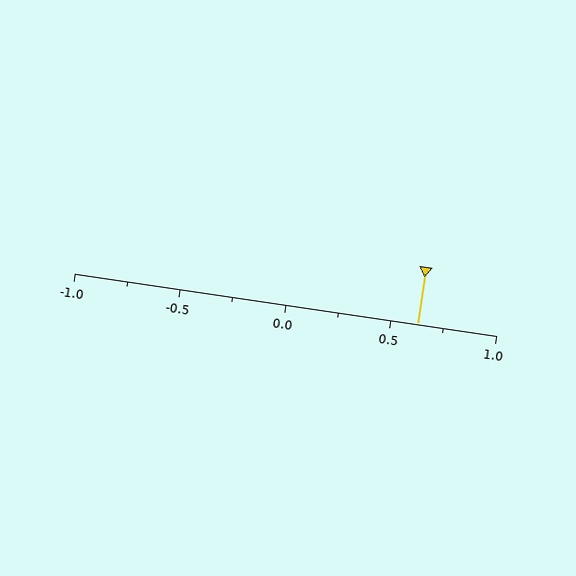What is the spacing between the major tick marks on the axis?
The major ticks are spaced 0.5 apart.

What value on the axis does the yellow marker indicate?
The marker indicates approximately 0.62.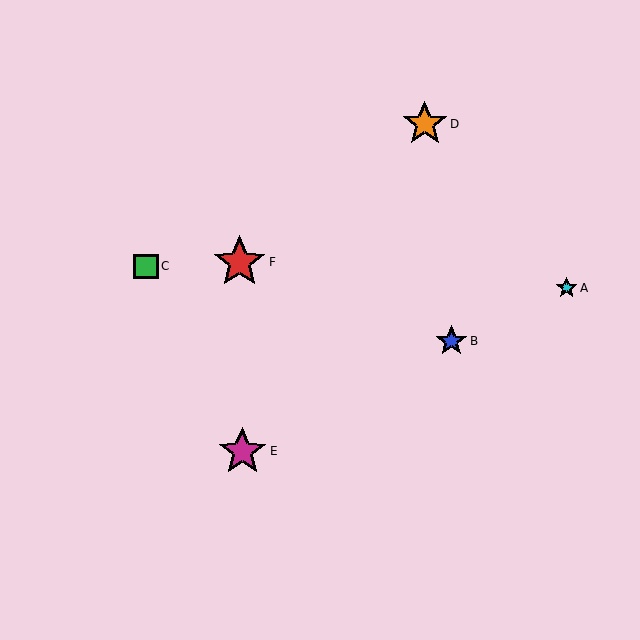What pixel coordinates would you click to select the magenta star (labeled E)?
Click at (242, 451) to select the magenta star E.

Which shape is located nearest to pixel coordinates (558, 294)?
The cyan star (labeled A) at (567, 288) is nearest to that location.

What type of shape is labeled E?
Shape E is a magenta star.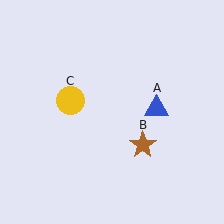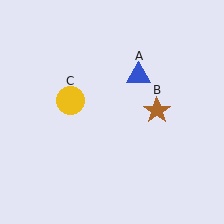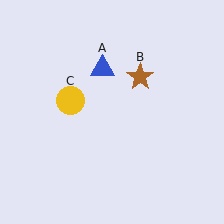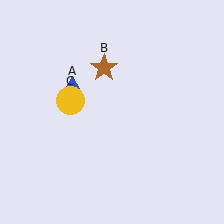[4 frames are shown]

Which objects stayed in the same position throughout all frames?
Yellow circle (object C) remained stationary.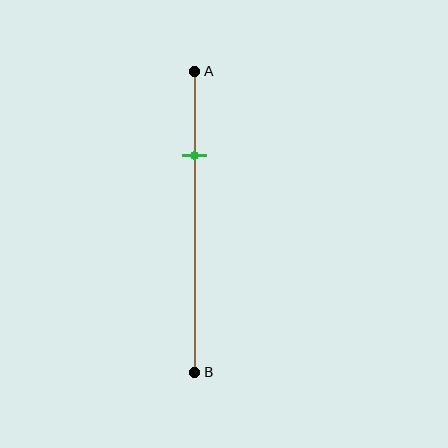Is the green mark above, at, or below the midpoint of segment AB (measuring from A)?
The green mark is above the midpoint of segment AB.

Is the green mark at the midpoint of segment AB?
No, the mark is at about 30% from A, not at the 50% midpoint.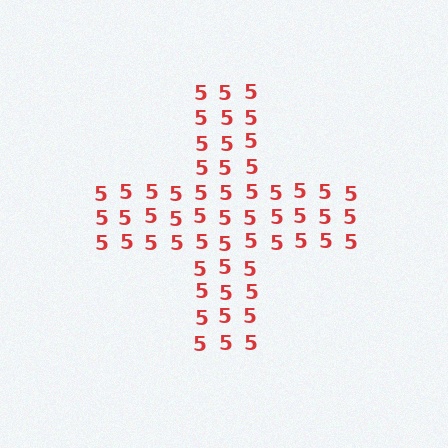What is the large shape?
The large shape is a cross.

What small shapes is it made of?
It is made of small digit 5's.